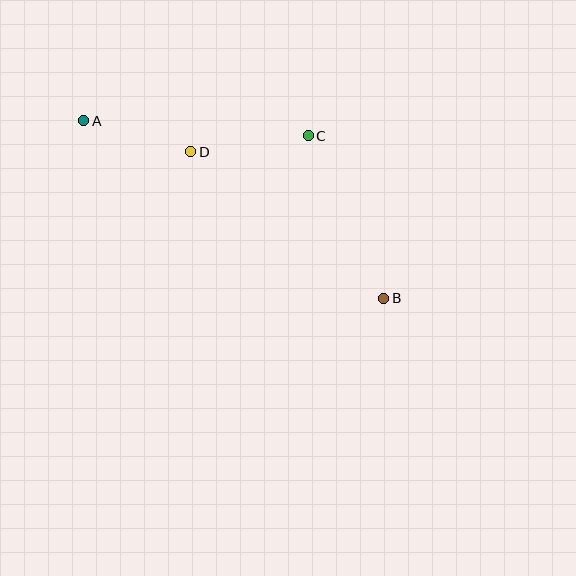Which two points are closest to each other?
Points A and D are closest to each other.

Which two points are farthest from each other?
Points A and B are farthest from each other.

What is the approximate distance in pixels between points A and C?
The distance between A and C is approximately 225 pixels.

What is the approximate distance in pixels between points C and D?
The distance between C and D is approximately 119 pixels.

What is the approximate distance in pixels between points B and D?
The distance between B and D is approximately 243 pixels.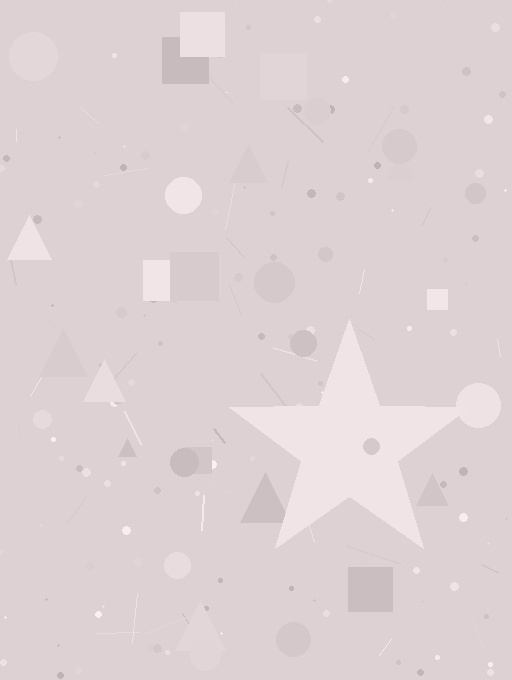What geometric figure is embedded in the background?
A star is embedded in the background.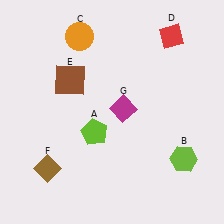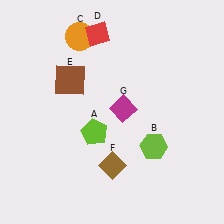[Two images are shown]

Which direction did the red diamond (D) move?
The red diamond (D) moved left.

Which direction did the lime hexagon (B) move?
The lime hexagon (B) moved left.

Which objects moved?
The objects that moved are: the lime hexagon (B), the red diamond (D), the brown diamond (F).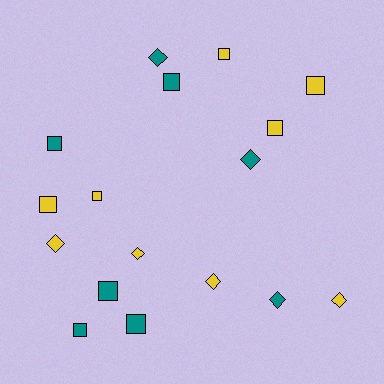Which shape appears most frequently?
Square, with 10 objects.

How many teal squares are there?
There are 5 teal squares.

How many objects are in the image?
There are 17 objects.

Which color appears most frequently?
Yellow, with 9 objects.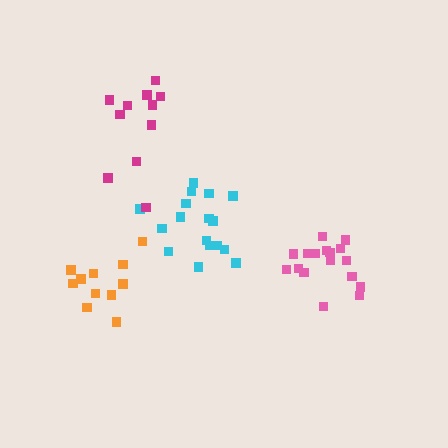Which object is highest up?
The magenta cluster is topmost.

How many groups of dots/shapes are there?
There are 4 groups.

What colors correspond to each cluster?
The clusters are colored: cyan, pink, magenta, orange.